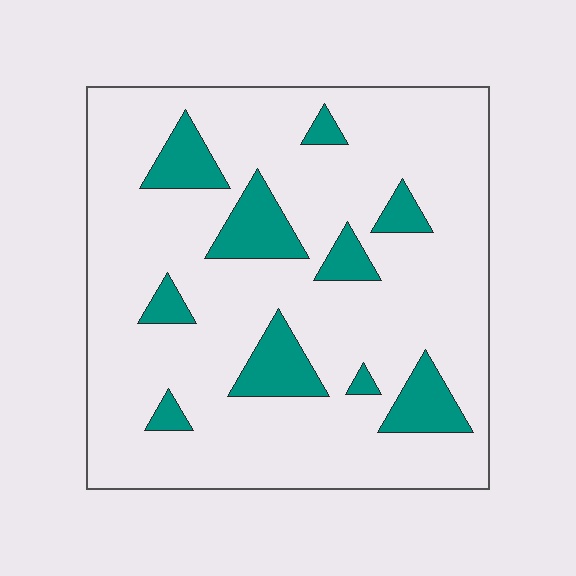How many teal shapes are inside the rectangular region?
10.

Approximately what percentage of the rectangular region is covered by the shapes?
Approximately 15%.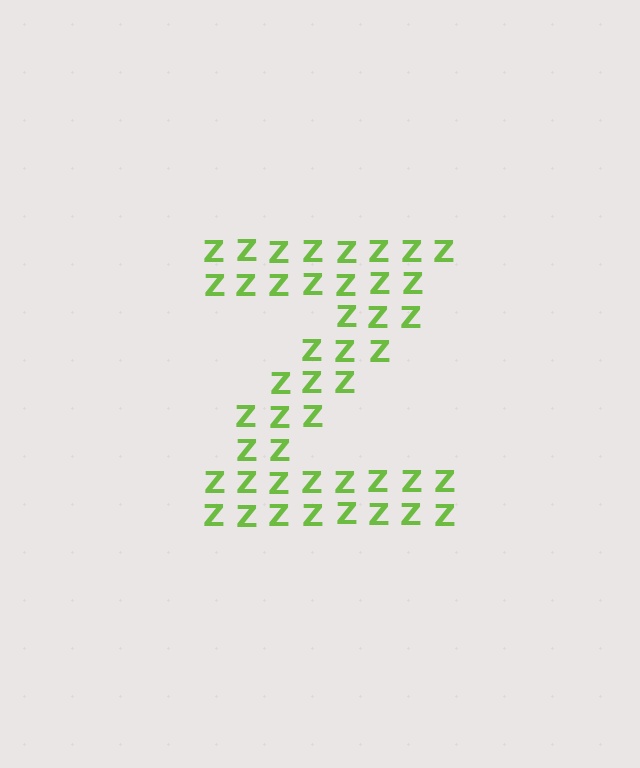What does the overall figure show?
The overall figure shows the letter Z.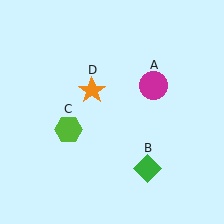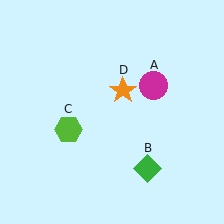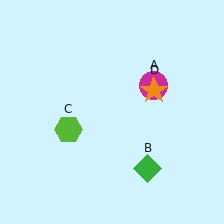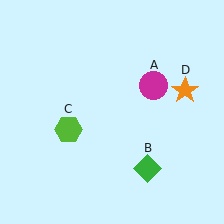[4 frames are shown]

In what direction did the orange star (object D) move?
The orange star (object D) moved right.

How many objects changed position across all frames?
1 object changed position: orange star (object D).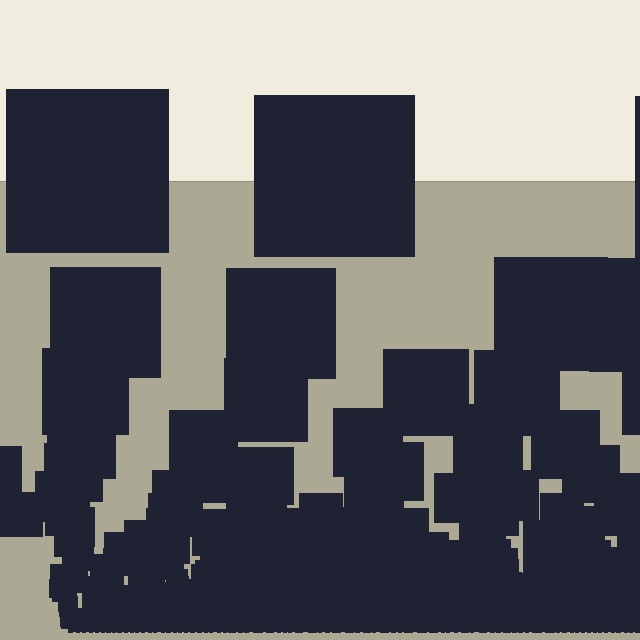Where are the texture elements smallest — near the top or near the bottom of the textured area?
Near the bottom.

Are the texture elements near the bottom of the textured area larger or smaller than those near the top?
Smaller. The gradient is inverted — elements near the bottom are smaller and denser.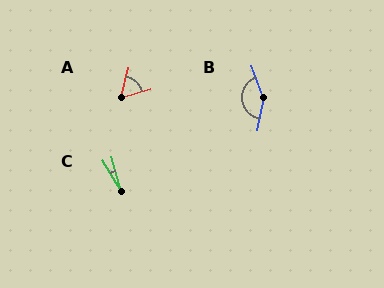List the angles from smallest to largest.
C (16°), A (60°), B (150°).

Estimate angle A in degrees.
Approximately 60 degrees.